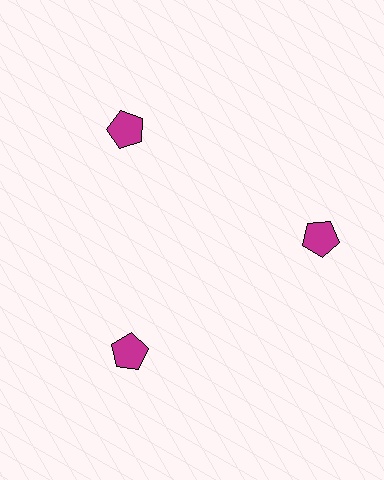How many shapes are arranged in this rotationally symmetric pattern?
There are 3 shapes, arranged in 3 groups of 1.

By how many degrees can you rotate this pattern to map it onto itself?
The pattern maps onto itself every 120 degrees of rotation.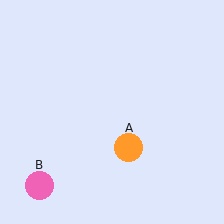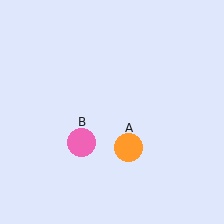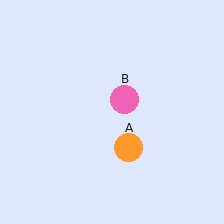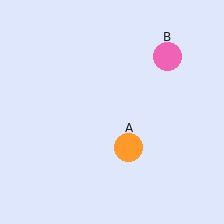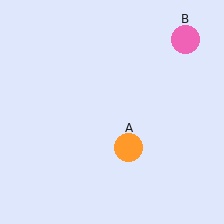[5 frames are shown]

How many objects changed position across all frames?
1 object changed position: pink circle (object B).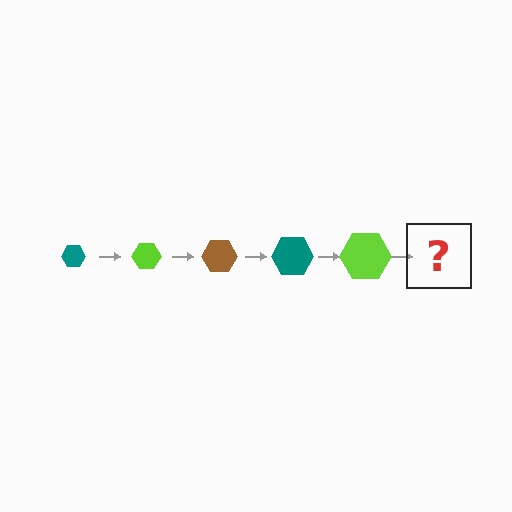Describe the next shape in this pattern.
It should be a brown hexagon, larger than the previous one.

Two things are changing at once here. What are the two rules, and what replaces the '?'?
The two rules are that the hexagon grows larger each step and the color cycles through teal, lime, and brown. The '?' should be a brown hexagon, larger than the previous one.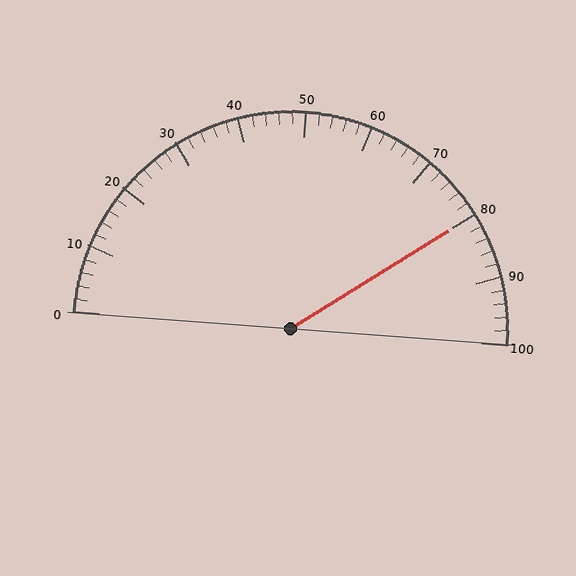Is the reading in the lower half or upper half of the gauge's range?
The reading is in the upper half of the range (0 to 100).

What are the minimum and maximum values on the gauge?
The gauge ranges from 0 to 100.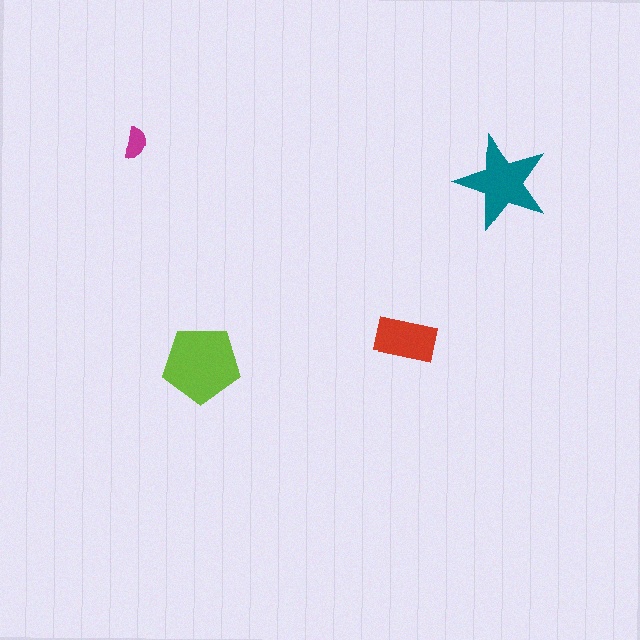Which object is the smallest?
The magenta semicircle.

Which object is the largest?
The lime pentagon.